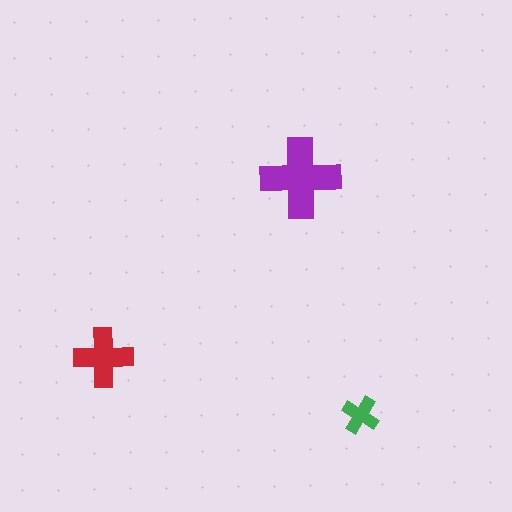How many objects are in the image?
There are 3 objects in the image.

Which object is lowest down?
The green cross is bottommost.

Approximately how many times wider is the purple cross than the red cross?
About 1.5 times wider.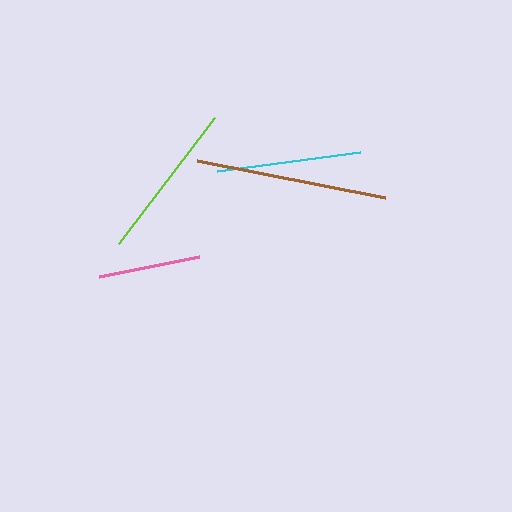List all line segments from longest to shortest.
From longest to shortest: brown, lime, cyan, pink.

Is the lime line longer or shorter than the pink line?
The lime line is longer than the pink line.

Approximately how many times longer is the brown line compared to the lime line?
The brown line is approximately 1.2 times the length of the lime line.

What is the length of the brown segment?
The brown segment is approximately 191 pixels long.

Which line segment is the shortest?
The pink line is the shortest at approximately 102 pixels.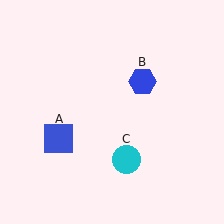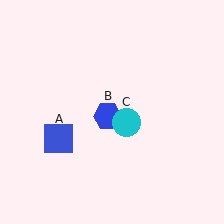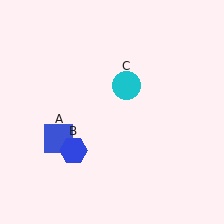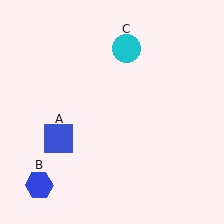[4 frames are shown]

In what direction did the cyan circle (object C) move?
The cyan circle (object C) moved up.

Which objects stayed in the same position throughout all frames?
Blue square (object A) remained stationary.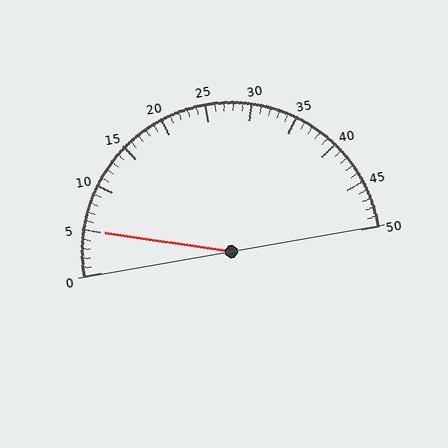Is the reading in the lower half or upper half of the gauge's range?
The reading is in the lower half of the range (0 to 50).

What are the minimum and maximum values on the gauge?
The gauge ranges from 0 to 50.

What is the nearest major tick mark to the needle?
The nearest major tick mark is 5.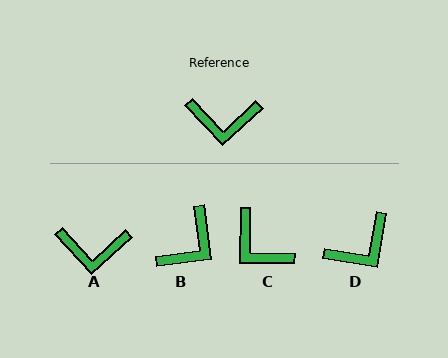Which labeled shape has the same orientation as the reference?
A.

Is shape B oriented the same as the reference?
No, it is off by about 55 degrees.